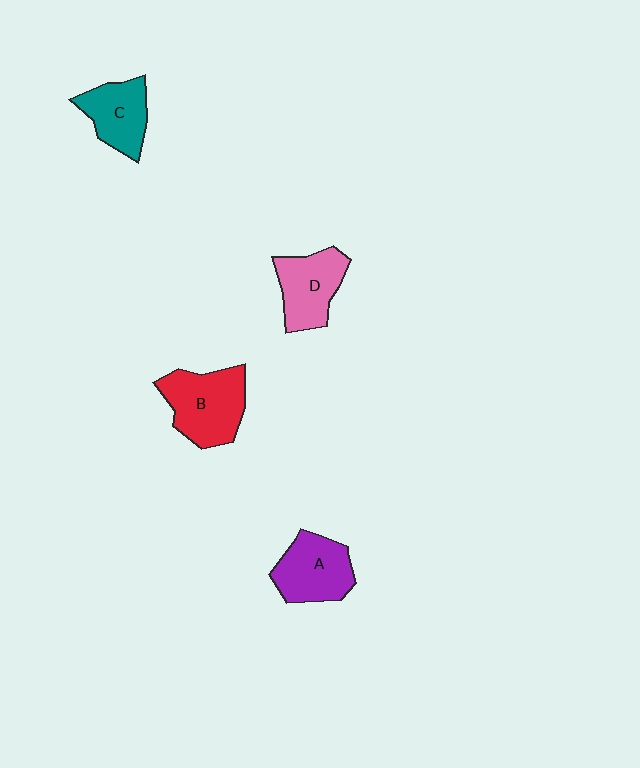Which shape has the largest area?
Shape B (red).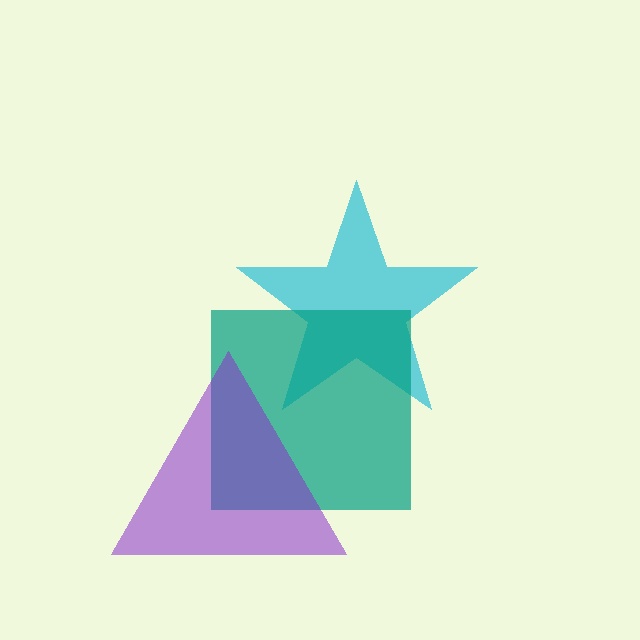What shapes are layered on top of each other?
The layered shapes are: a cyan star, a teal square, a purple triangle.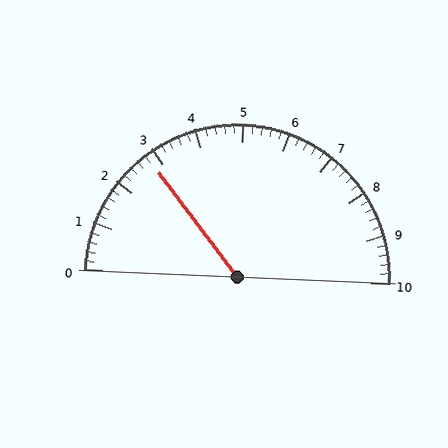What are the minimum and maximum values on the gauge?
The gauge ranges from 0 to 10.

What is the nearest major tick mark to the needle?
The nearest major tick mark is 3.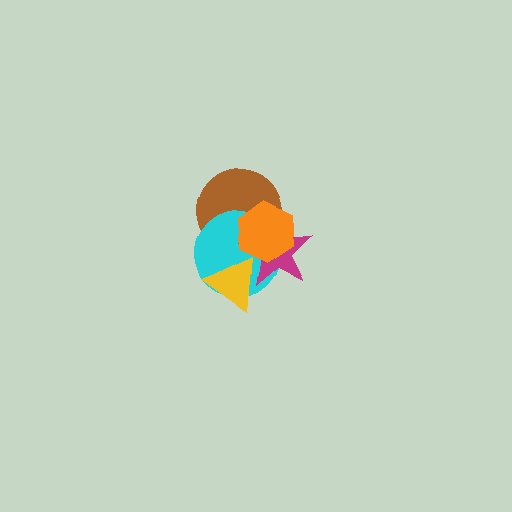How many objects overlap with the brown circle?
3 objects overlap with the brown circle.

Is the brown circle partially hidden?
Yes, it is partially covered by another shape.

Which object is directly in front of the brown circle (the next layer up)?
The cyan circle is directly in front of the brown circle.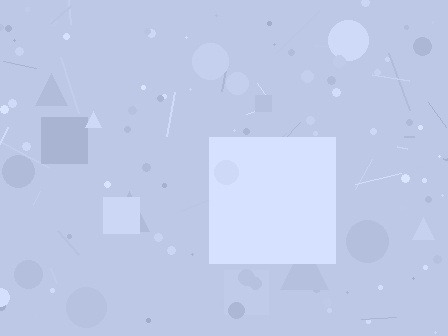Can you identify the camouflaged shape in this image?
The camouflaged shape is a square.